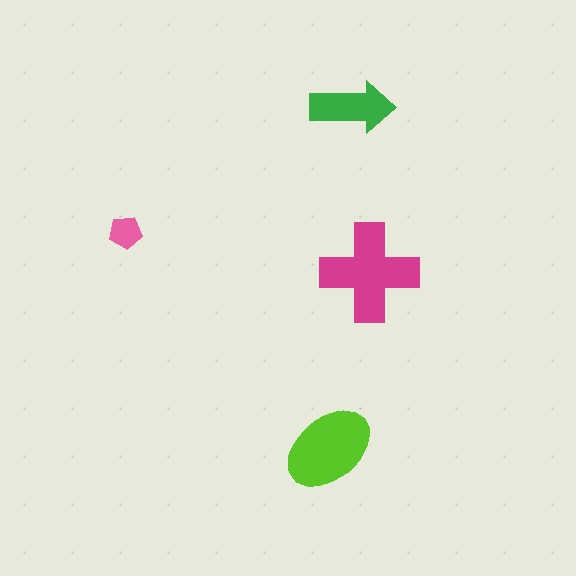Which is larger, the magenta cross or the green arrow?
The magenta cross.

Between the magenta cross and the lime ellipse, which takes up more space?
The magenta cross.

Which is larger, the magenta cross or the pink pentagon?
The magenta cross.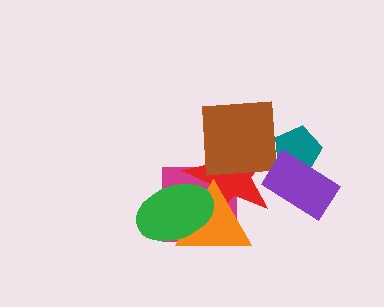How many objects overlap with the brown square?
1 object overlaps with the brown square.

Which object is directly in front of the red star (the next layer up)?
The orange triangle is directly in front of the red star.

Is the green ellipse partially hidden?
No, no other shape covers it.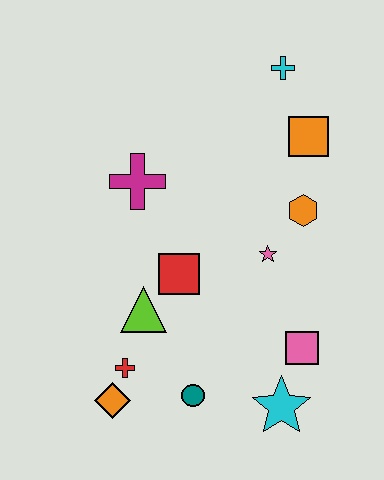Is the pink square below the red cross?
No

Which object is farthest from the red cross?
The cyan cross is farthest from the red cross.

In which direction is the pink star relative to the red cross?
The pink star is to the right of the red cross.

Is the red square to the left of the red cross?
No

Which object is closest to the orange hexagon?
The pink star is closest to the orange hexagon.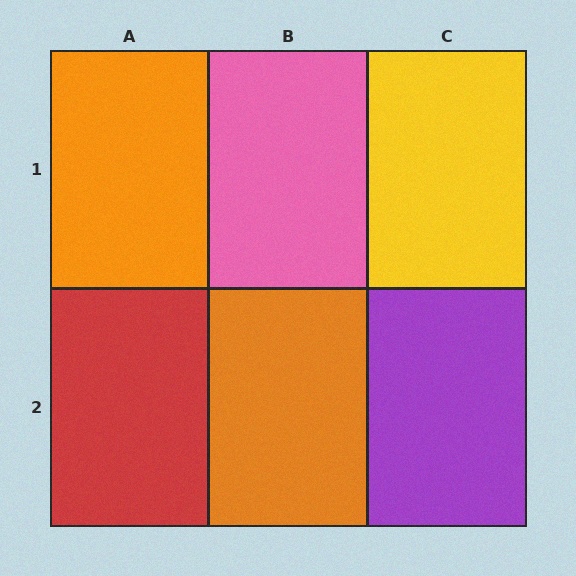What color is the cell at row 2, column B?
Orange.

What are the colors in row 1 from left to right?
Orange, pink, yellow.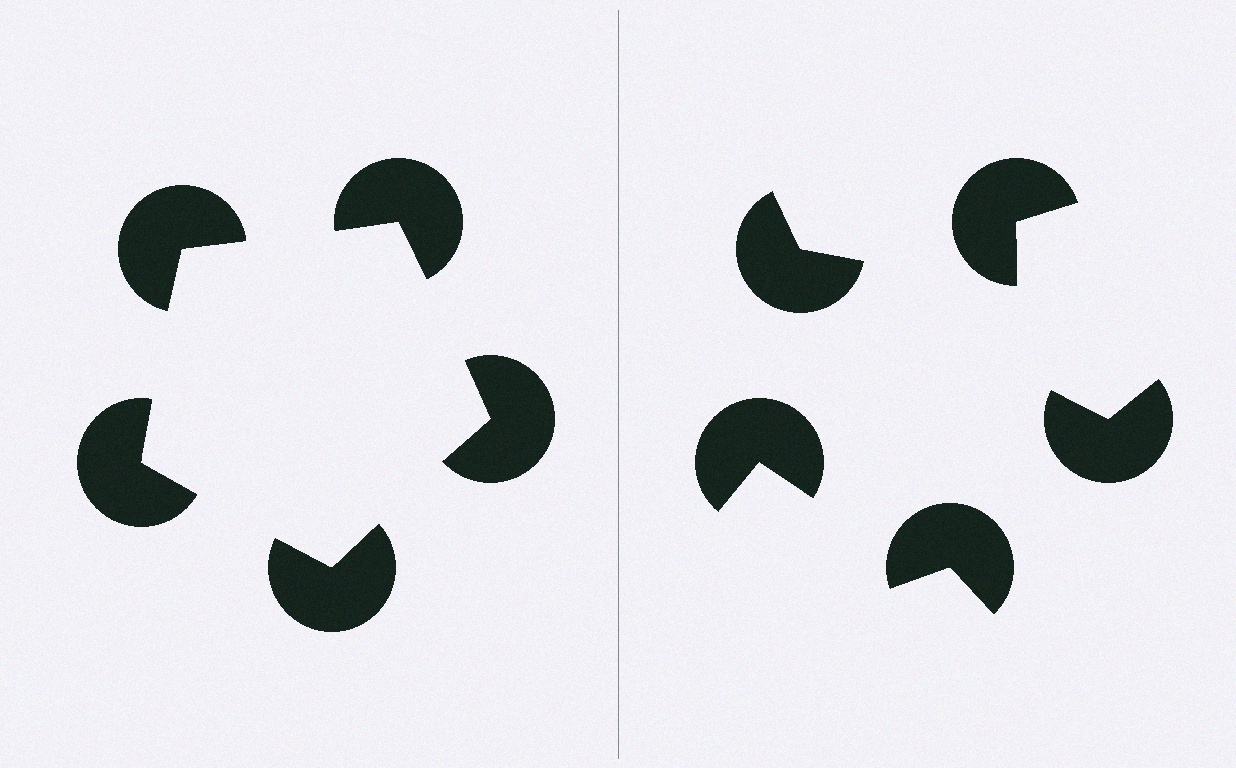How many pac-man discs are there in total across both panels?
10 — 5 on each side.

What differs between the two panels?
The pac-man discs are positioned identically on both sides; only the wedge orientations differ. On the left they align to a pentagon; on the right they are misaligned.